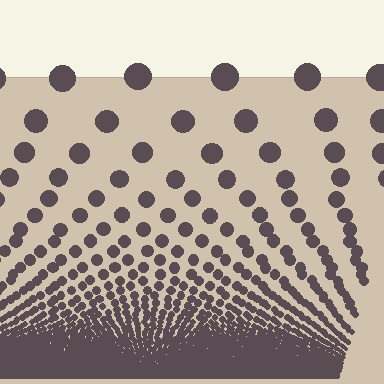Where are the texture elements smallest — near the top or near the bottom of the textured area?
Near the bottom.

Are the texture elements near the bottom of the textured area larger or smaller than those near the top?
Smaller. The gradient is inverted — elements near the bottom are smaller and denser.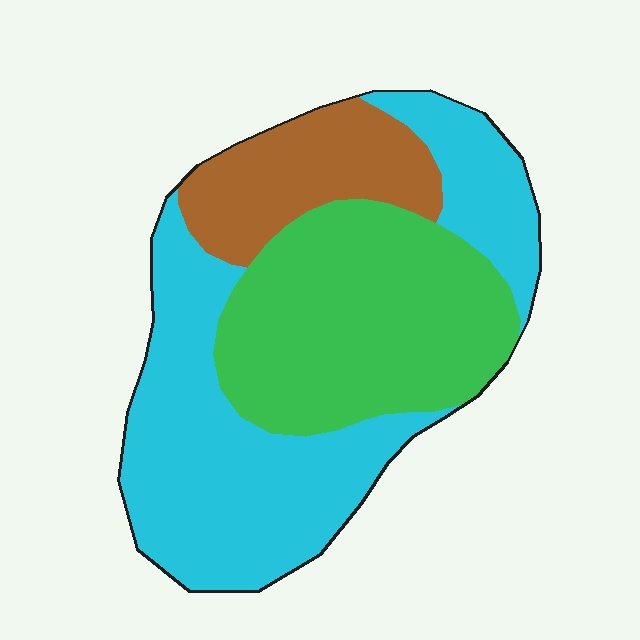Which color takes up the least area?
Brown, at roughly 15%.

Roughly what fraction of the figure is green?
Green covers 37% of the figure.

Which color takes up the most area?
Cyan, at roughly 45%.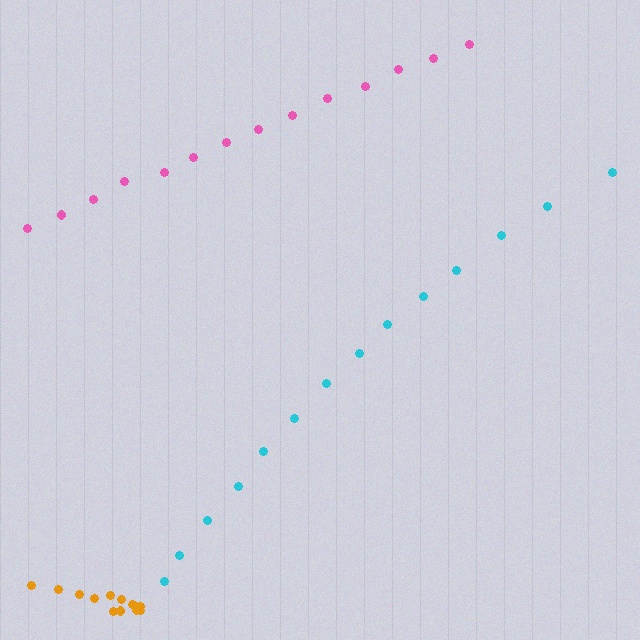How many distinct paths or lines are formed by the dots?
There are 3 distinct paths.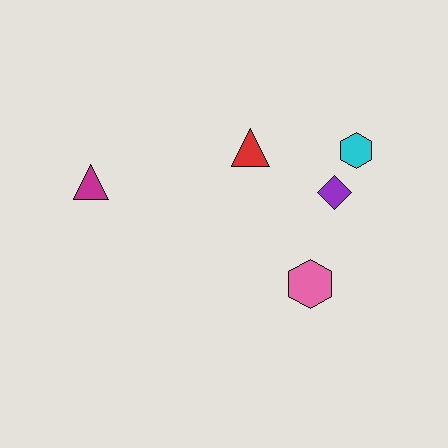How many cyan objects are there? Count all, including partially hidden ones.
There is 1 cyan object.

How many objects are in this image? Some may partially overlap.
There are 5 objects.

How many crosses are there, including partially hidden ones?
There are no crosses.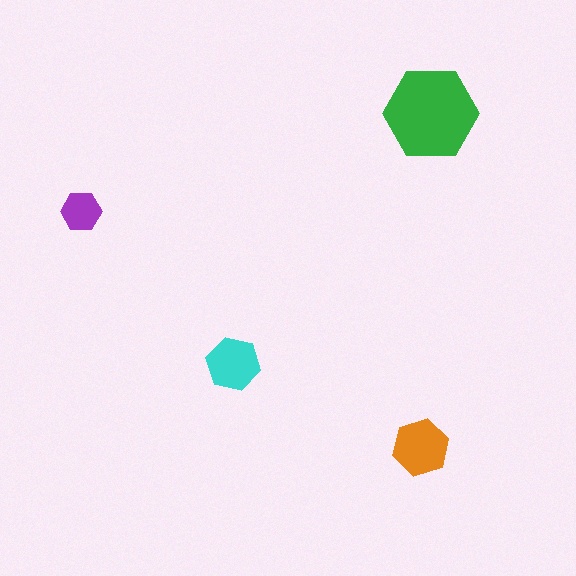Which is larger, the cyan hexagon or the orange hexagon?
The orange one.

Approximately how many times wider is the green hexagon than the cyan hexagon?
About 1.5 times wider.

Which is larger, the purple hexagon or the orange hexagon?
The orange one.